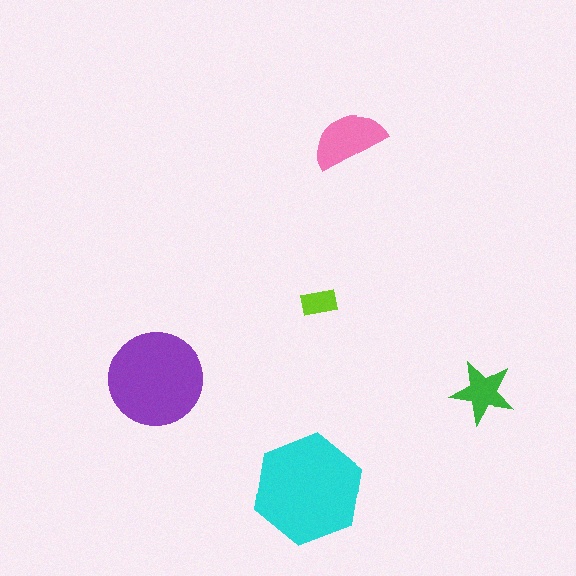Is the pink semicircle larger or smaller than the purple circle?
Smaller.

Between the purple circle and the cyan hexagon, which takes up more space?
The cyan hexagon.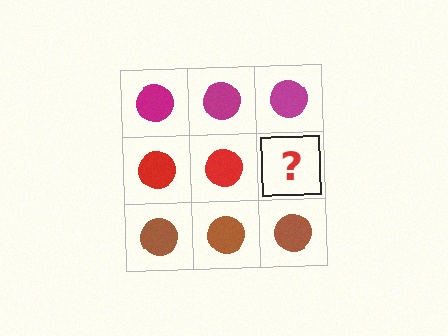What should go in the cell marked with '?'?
The missing cell should contain a red circle.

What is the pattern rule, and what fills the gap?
The rule is that each row has a consistent color. The gap should be filled with a red circle.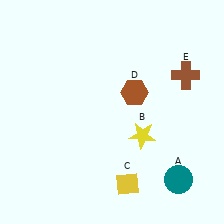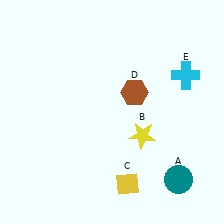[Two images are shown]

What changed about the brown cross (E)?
In Image 1, E is brown. In Image 2, it changed to cyan.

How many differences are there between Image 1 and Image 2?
There is 1 difference between the two images.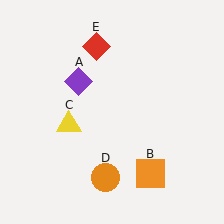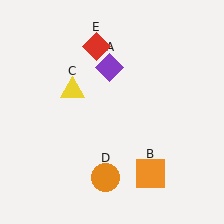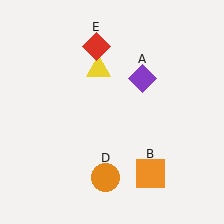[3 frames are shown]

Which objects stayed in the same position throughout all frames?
Orange square (object B) and orange circle (object D) and red diamond (object E) remained stationary.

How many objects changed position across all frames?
2 objects changed position: purple diamond (object A), yellow triangle (object C).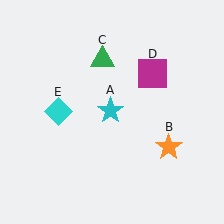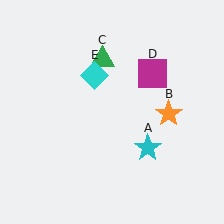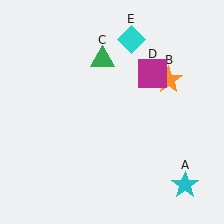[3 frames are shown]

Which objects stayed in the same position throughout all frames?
Green triangle (object C) and magenta square (object D) remained stationary.